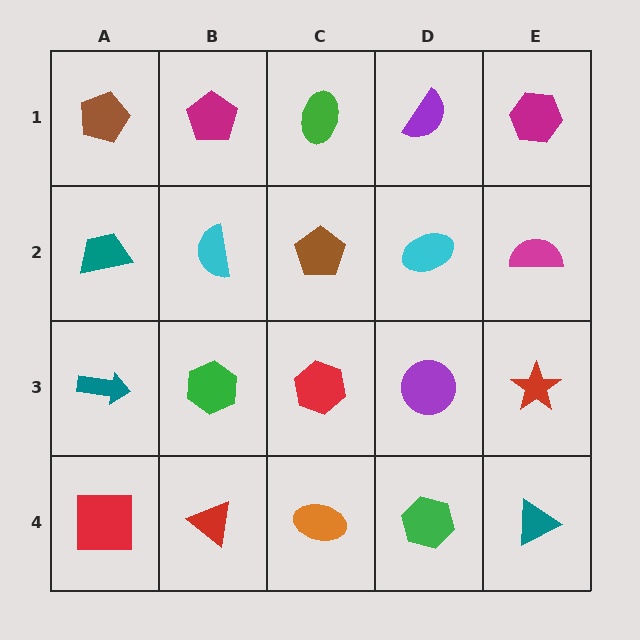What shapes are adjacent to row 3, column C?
A brown pentagon (row 2, column C), an orange ellipse (row 4, column C), a green hexagon (row 3, column B), a purple circle (row 3, column D).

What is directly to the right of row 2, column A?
A cyan semicircle.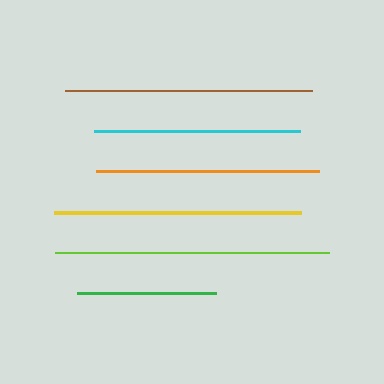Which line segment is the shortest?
The green line is the shortest at approximately 139 pixels.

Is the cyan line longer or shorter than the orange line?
The orange line is longer than the cyan line.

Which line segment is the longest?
The lime line is the longest at approximately 274 pixels.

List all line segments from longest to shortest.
From longest to shortest: lime, brown, yellow, orange, cyan, green.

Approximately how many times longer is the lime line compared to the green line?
The lime line is approximately 2.0 times the length of the green line.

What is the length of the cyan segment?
The cyan segment is approximately 206 pixels long.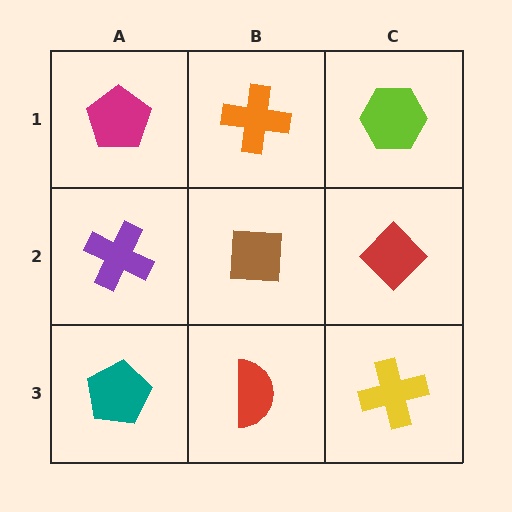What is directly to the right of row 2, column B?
A red diamond.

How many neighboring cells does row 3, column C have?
2.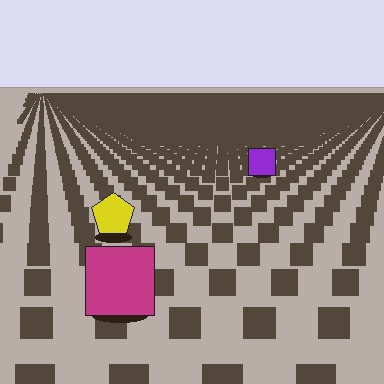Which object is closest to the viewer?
The magenta square is closest. The texture marks near it are larger and more spread out.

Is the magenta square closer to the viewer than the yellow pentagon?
Yes. The magenta square is closer — you can tell from the texture gradient: the ground texture is coarser near it.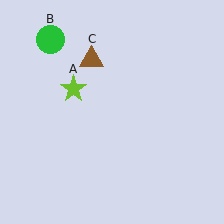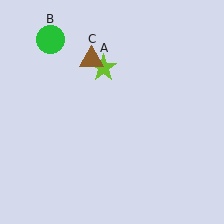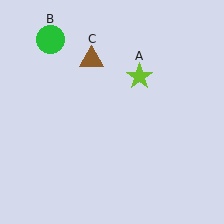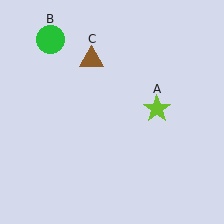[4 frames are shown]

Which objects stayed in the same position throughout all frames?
Green circle (object B) and brown triangle (object C) remained stationary.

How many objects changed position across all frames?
1 object changed position: lime star (object A).